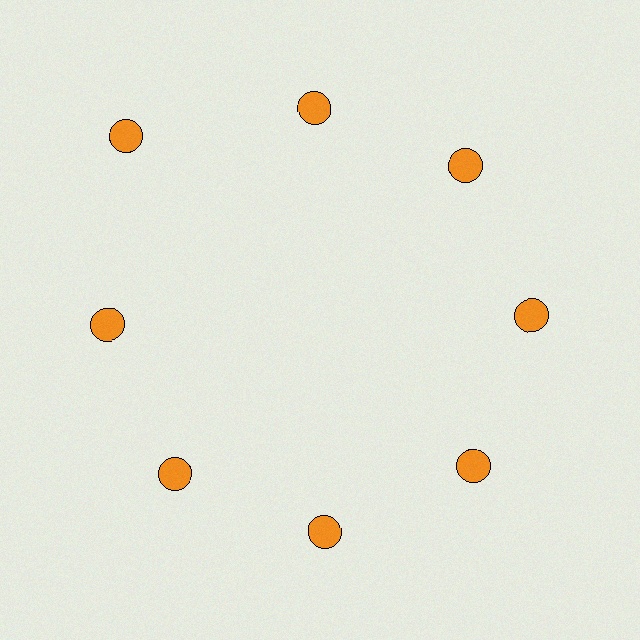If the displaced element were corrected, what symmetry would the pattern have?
It would have 8-fold rotational symmetry — the pattern would map onto itself every 45 degrees.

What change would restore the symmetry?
The symmetry would be restored by moving it inward, back onto the ring so that all 8 circles sit at equal angles and equal distance from the center.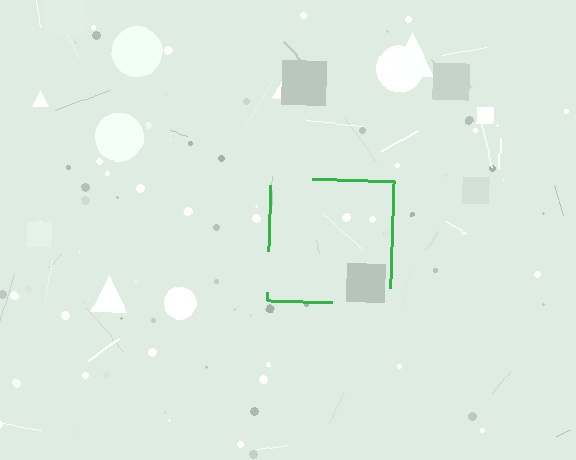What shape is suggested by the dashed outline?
The dashed outline suggests a square.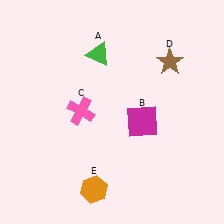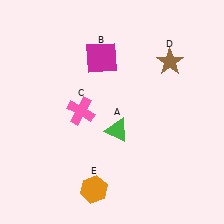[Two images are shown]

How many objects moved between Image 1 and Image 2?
2 objects moved between the two images.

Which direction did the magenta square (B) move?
The magenta square (B) moved up.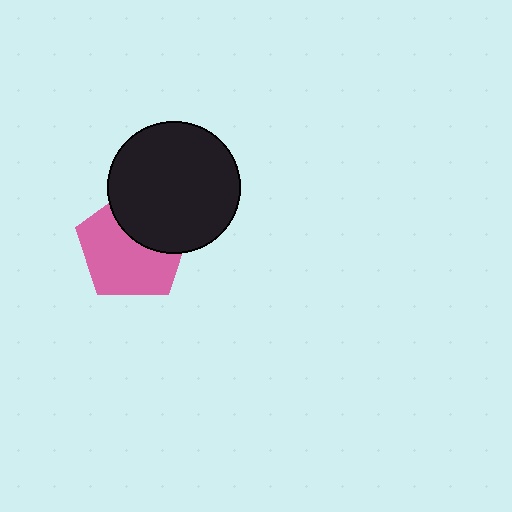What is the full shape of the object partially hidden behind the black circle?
The partially hidden object is a pink pentagon.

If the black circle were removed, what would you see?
You would see the complete pink pentagon.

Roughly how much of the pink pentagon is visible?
About half of it is visible (roughly 63%).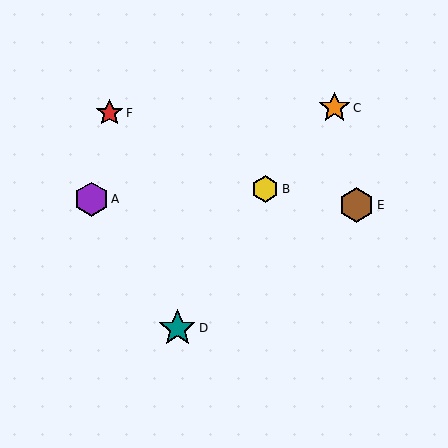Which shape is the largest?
The teal star (labeled D) is the largest.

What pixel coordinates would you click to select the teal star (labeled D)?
Click at (177, 328) to select the teal star D.